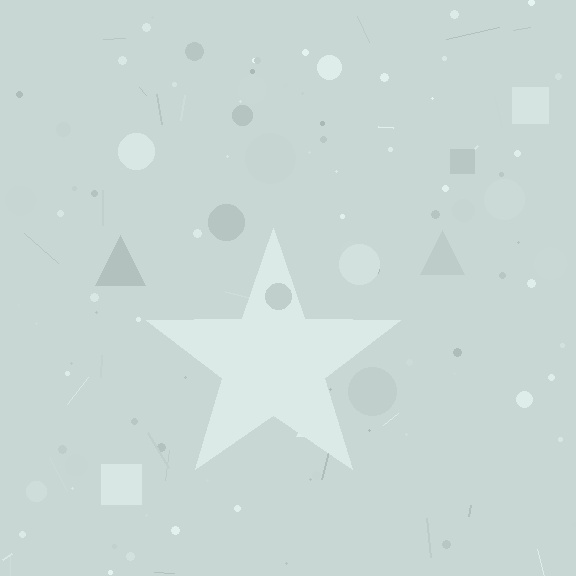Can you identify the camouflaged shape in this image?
The camouflaged shape is a star.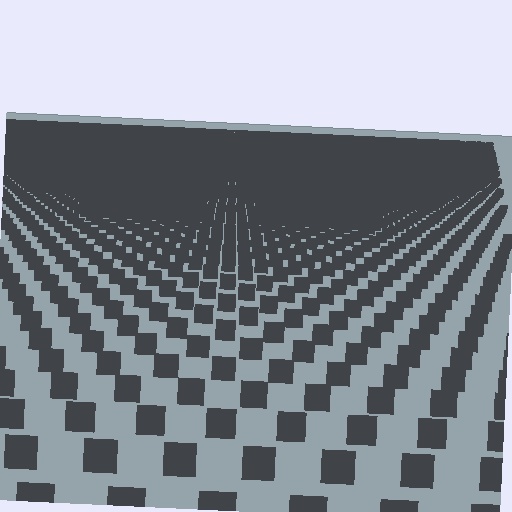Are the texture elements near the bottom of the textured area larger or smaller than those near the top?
Larger. Near the bottom, elements are closer to the viewer and appear at a bigger on-screen size.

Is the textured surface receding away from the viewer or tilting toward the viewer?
The surface is receding away from the viewer. Texture elements get smaller and denser toward the top.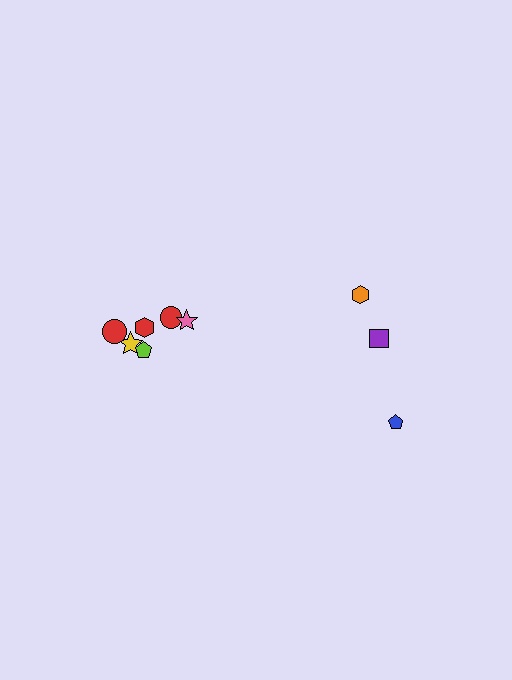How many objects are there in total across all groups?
There are 9 objects.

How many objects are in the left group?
There are 6 objects.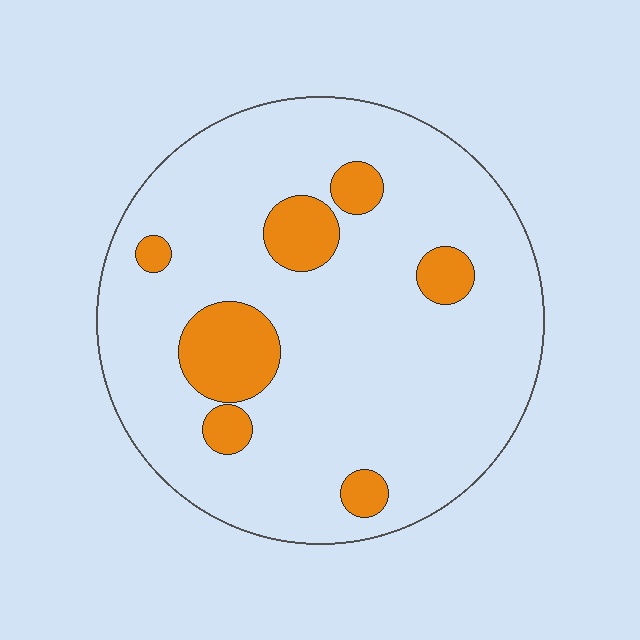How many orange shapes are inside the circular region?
7.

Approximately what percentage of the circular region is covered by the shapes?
Approximately 15%.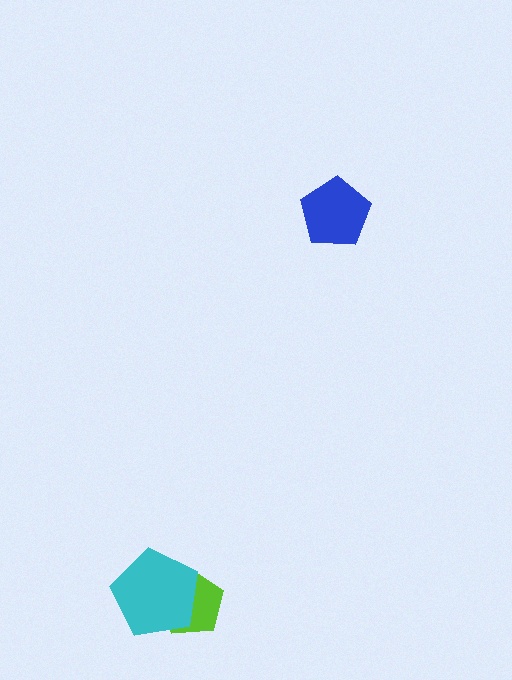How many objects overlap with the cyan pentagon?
1 object overlaps with the cyan pentagon.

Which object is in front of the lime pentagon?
The cyan pentagon is in front of the lime pentagon.